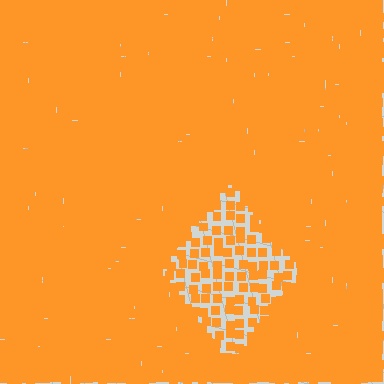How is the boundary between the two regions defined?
The boundary is defined by a change in element density (approximately 2.8x ratio). All elements are the same color, size, and shape.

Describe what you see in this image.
The image contains small orange elements arranged at two different densities. A diamond-shaped region is visible where the elements are less densely packed than the surrounding area.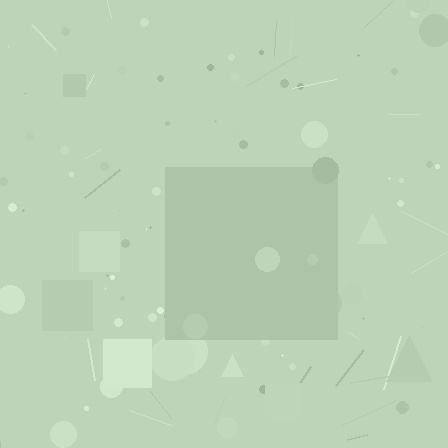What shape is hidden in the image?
A square is hidden in the image.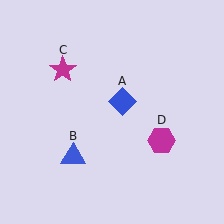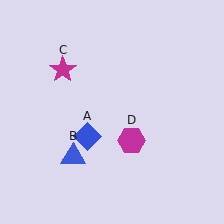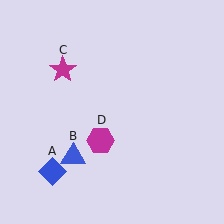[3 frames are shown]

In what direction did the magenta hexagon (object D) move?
The magenta hexagon (object D) moved left.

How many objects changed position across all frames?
2 objects changed position: blue diamond (object A), magenta hexagon (object D).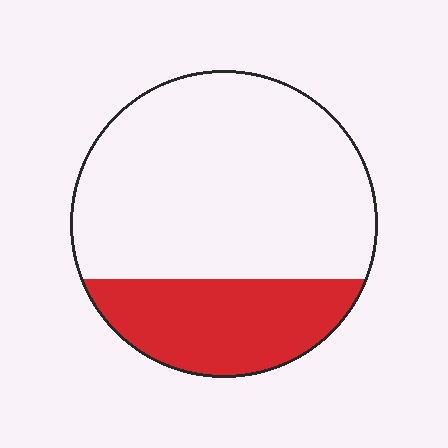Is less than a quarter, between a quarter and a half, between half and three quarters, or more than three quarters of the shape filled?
Between a quarter and a half.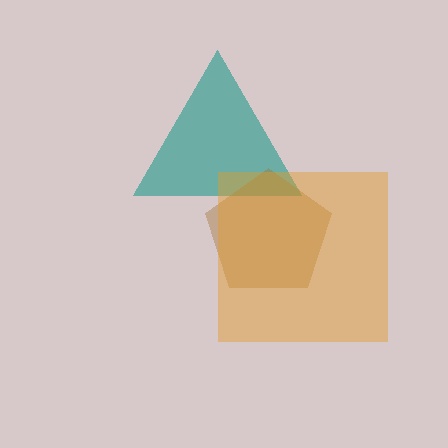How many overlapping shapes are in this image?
There are 3 overlapping shapes in the image.